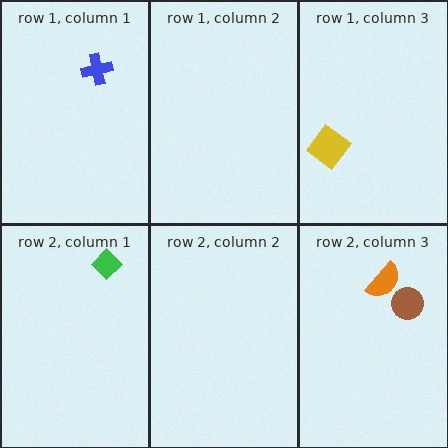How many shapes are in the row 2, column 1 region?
1.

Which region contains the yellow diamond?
The row 1, column 3 region.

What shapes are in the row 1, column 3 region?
The yellow diamond.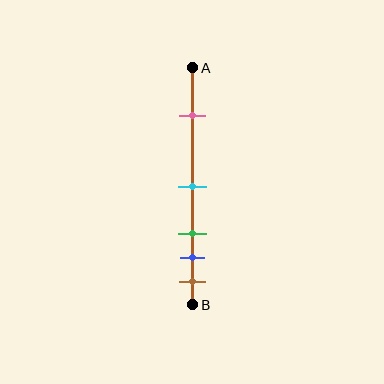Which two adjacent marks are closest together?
The blue and brown marks are the closest adjacent pair.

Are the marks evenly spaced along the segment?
No, the marks are not evenly spaced.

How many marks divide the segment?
There are 5 marks dividing the segment.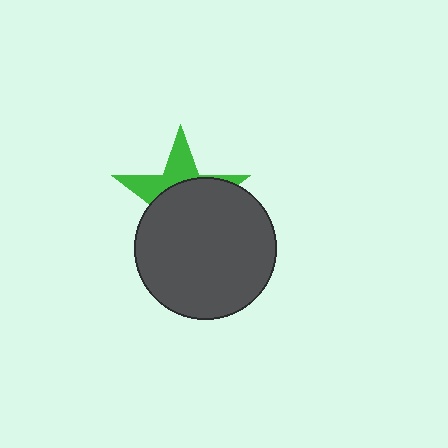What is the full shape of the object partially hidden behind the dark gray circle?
The partially hidden object is a green star.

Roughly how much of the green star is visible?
A small part of it is visible (roughly 36%).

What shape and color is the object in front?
The object in front is a dark gray circle.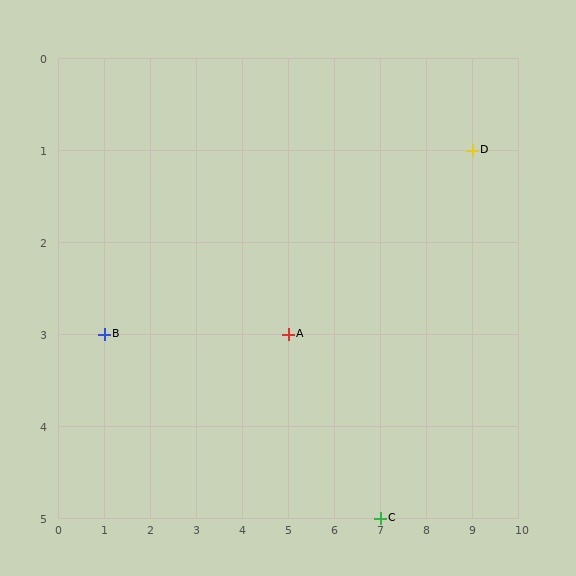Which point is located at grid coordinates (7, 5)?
Point C is at (7, 5).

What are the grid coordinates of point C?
Point C is at grid coordinates (7, 5).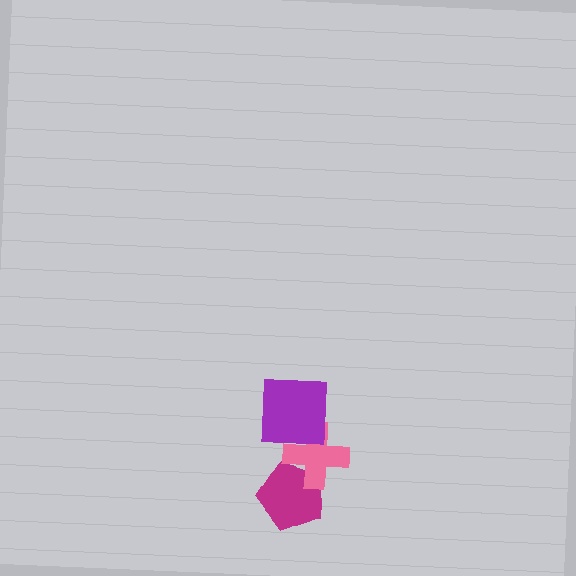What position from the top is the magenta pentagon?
The magenta pentagon is 3rd from the top.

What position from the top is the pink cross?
The pink cross is 2nd from the top.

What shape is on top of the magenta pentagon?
The pink cross is on top of the magenta pentagon.